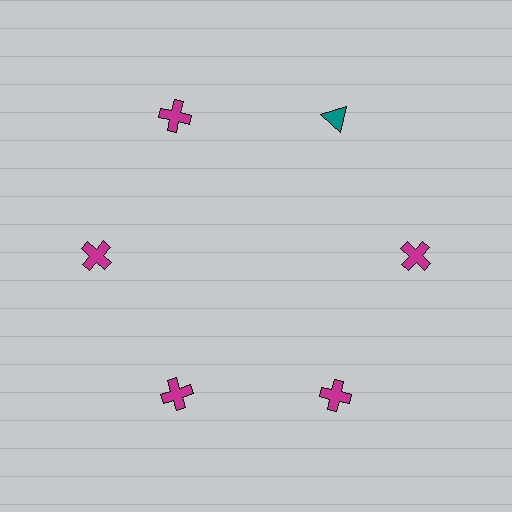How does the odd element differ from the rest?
It differs in both color (teal instead of magenta) and shape (triangle instead of cross).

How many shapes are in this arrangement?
There are 6 shapes arranged in a ring pattern.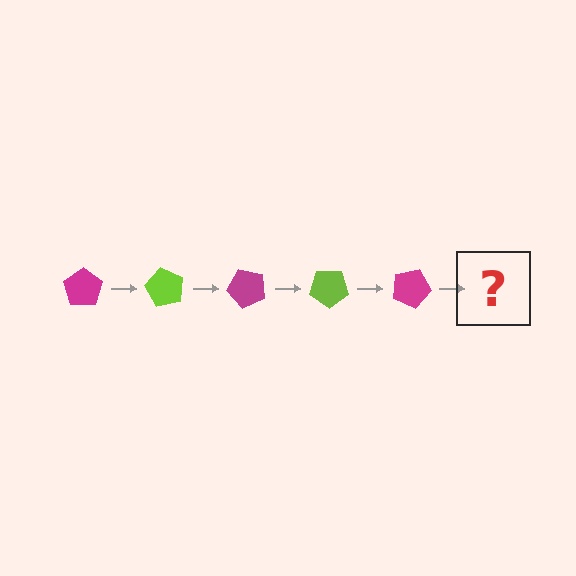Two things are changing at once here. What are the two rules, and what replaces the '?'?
The two rules are that it rotates 60 degrees each step and the color cycles through magenta and lime. The '?' should be a lime pentagon, rotated 300 degrees from the start.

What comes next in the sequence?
The next element should be a lime pentagon, rotated 300 degrees from the start.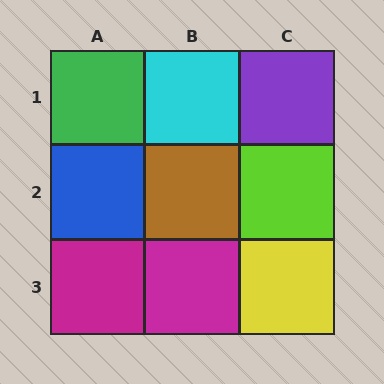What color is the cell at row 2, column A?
Blue.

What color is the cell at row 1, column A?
Green.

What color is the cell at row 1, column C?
Purple.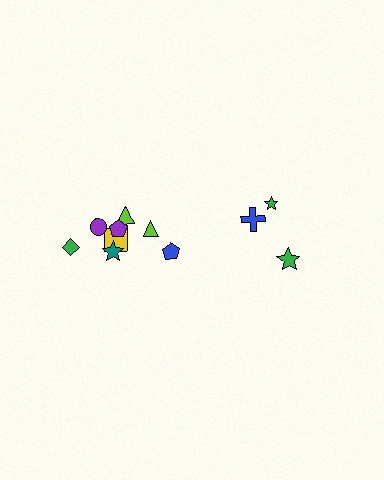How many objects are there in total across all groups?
There are 11 objects.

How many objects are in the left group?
There are 8 objects.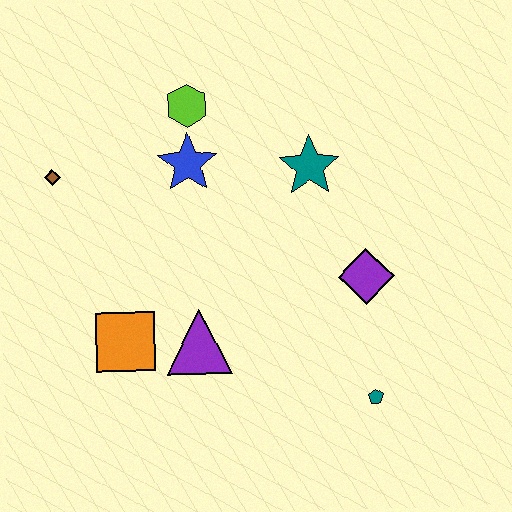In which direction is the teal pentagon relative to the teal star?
The teal pentagon is below the teal star.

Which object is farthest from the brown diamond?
The teal pentagon is farthest from the brown diamond.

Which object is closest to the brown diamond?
The blue star is closest to the brown diamond.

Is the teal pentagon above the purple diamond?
No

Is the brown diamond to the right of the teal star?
No